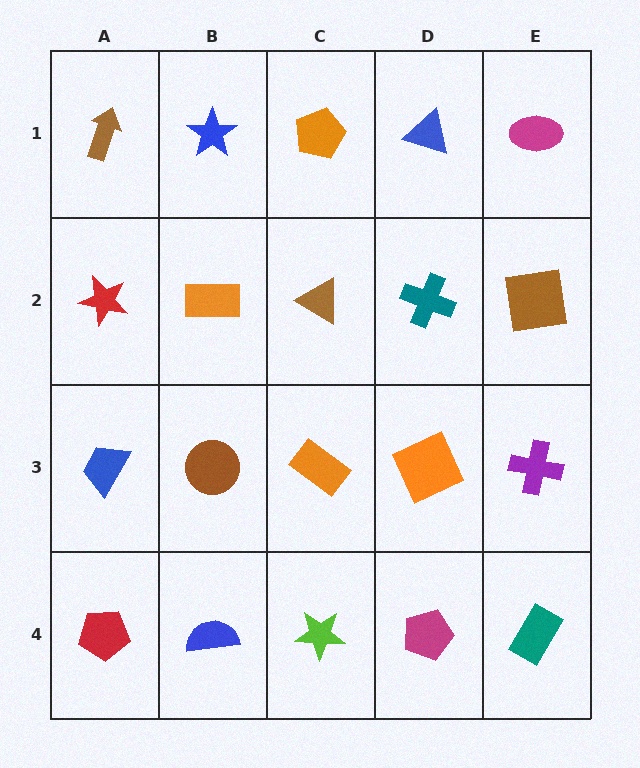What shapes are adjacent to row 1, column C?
A brown triangle (row 2, column C), a blue star (row 1, column B), a blue triangle (row 1, column D).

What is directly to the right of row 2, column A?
An orange rectangle.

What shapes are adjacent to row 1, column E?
A brown square (row 2, column E), a blue triangle (row 1, column D).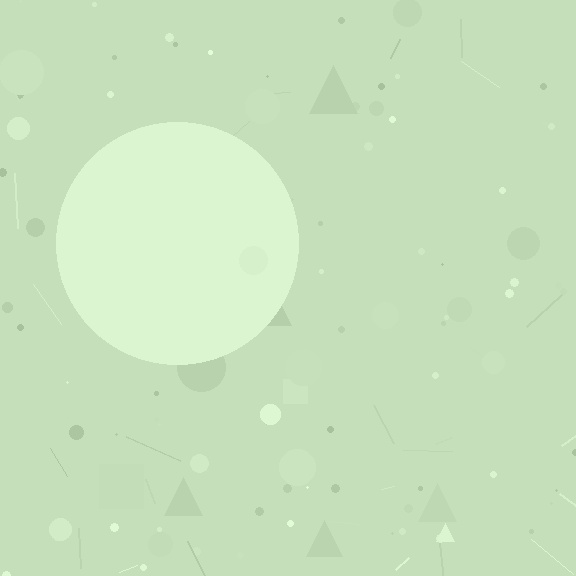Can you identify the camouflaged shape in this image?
The camouflaged shape is a circle.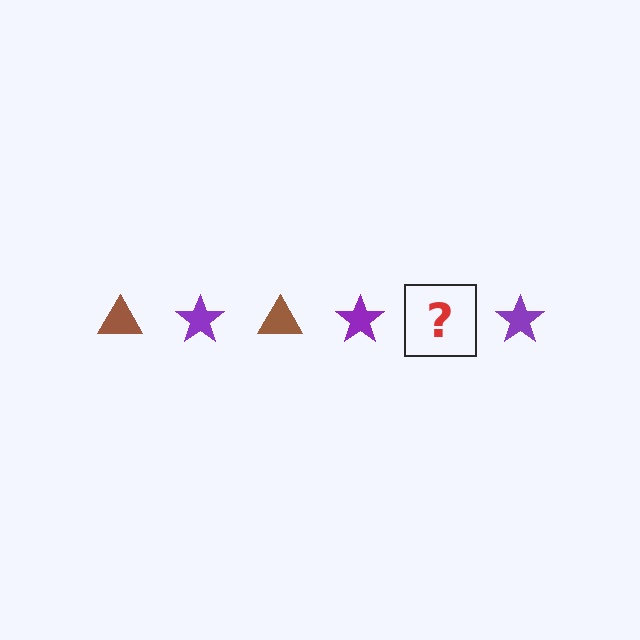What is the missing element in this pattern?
The missing element is a brown triangle.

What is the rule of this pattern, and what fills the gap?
The rule is that the pattern alternates between brown triangle and purple star. The gap should be filled with a brown triangle.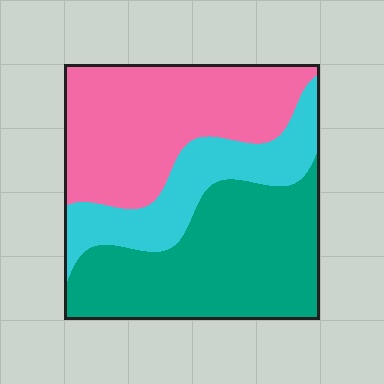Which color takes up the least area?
Cyan, at roughly 20%.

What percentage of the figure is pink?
Pink takes up between a third and a half of the figure.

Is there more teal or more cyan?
Teal.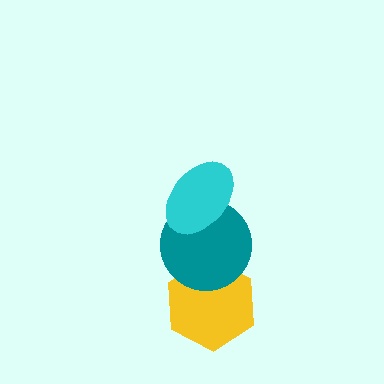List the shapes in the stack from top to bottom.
From top to bottom: the cyan ellipse, the teal circle, the yellow hexagon.